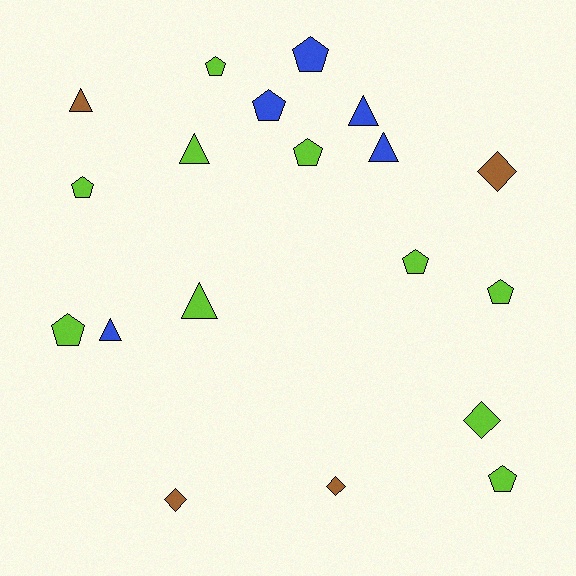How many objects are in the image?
There are 19 objects.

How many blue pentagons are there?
There are 2 blue pentagons.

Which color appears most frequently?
Lime, with 10 objects.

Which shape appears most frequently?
Pentagon, with 9 objects.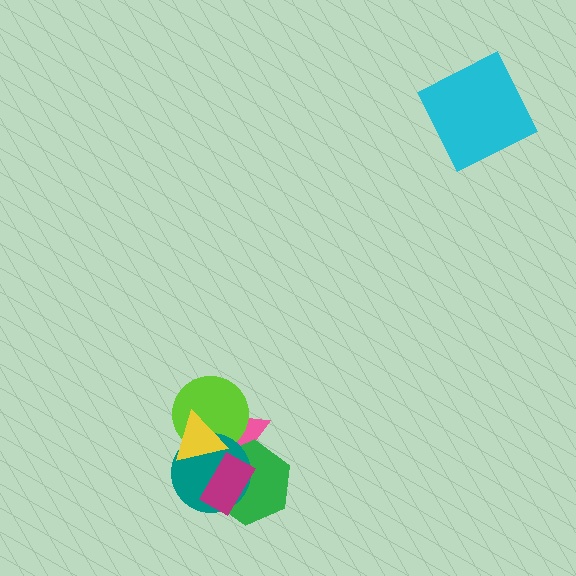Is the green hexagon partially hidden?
Yes, it is partially covered by another shape.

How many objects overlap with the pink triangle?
5 objects overlap with the pink triangle.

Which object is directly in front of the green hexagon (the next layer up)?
The teal circle is directly in front of the green hexagon.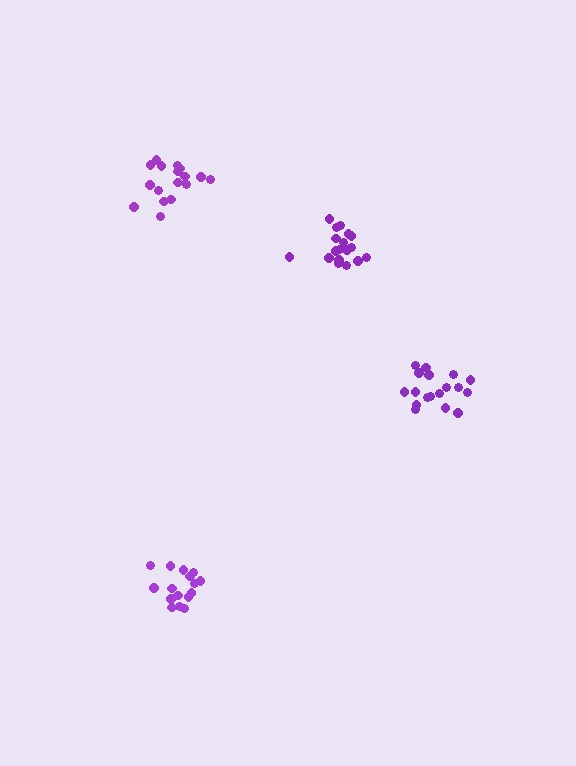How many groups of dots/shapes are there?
There are 4 groups.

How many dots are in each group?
Group 1: 17 dots, Group 2: 18 dots, Group 3: 19 dots, Group 4: 16 dots (70 total).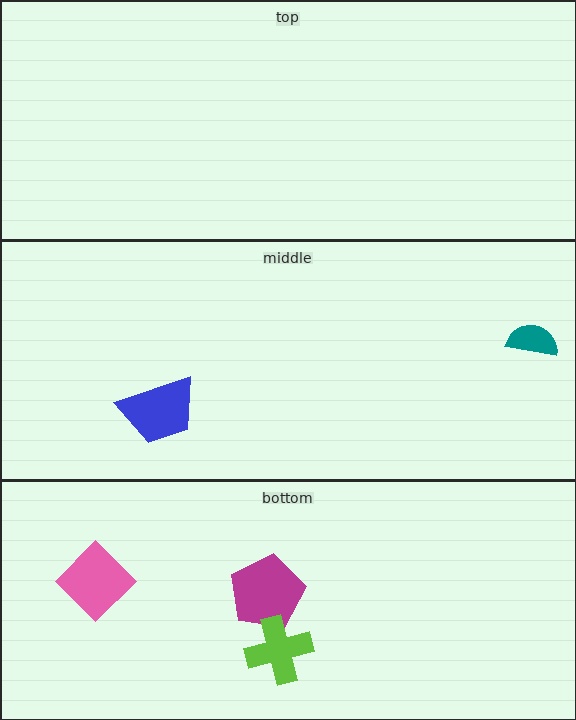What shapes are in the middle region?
The teal semicircle, the blue trapezoid.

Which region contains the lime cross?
The bottom region.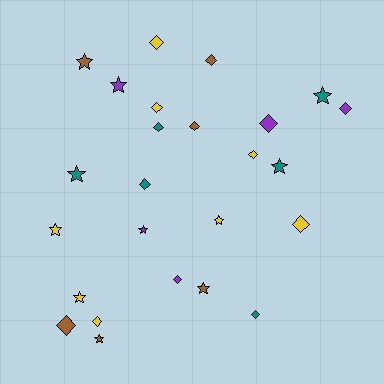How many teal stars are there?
There are 3 teal stars.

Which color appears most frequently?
Yellow, with 8 objects.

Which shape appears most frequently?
Diamond, with 14 objects.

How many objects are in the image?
There are 25 objects.